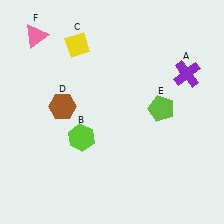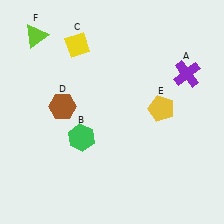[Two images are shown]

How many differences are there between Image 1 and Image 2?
There are 3 differences between the two images.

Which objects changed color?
B changed from lime to green. E changed from lime to yellow. F changed from pink to lime.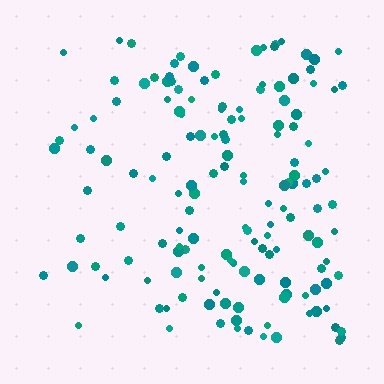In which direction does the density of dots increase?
From left to right, with the right side densest.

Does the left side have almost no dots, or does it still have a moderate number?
Still a moderate number, just noticeably fewer than the right.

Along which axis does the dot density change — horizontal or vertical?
Horizontal.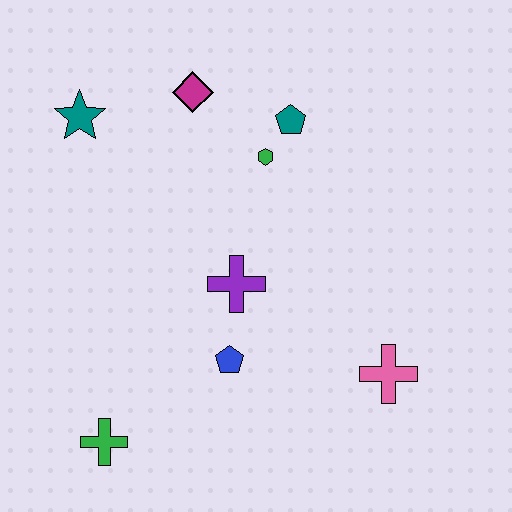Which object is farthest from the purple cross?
The teal star is farthest from the purple cross.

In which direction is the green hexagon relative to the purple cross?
The green hexagon is above the purple cross.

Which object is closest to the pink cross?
The blue pentagon is closest to the pink cross.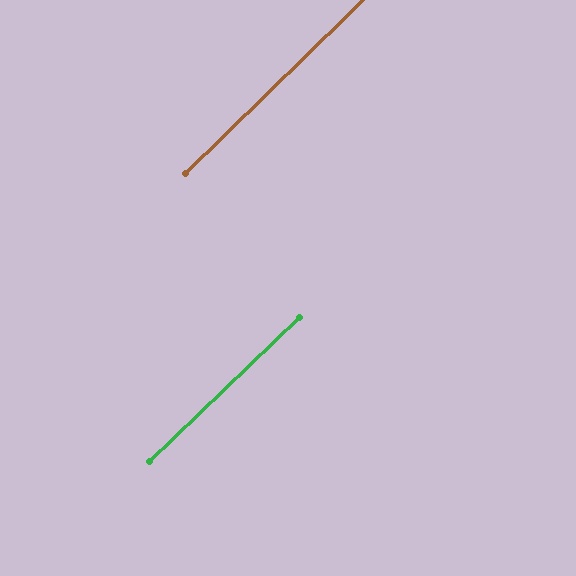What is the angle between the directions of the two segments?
Approximately 1 degree.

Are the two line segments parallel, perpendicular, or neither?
Parallel — their directions differ by only 0.5°.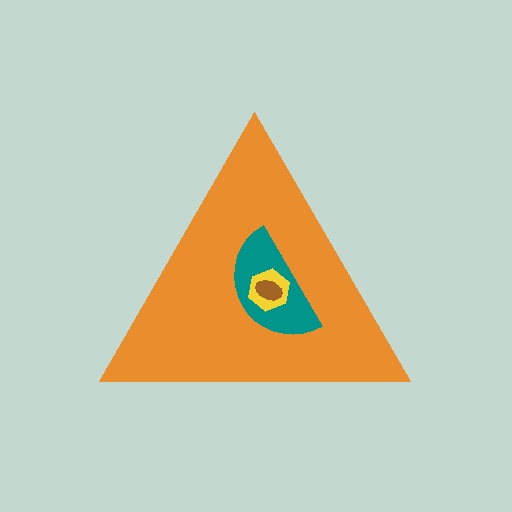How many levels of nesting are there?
4.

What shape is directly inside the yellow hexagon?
The brown ellipse.